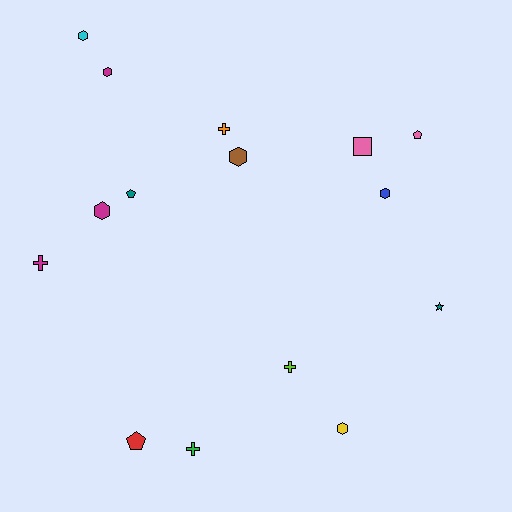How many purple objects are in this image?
There are no purple objects.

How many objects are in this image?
There are 15 objects.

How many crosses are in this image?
There are 4 crosses.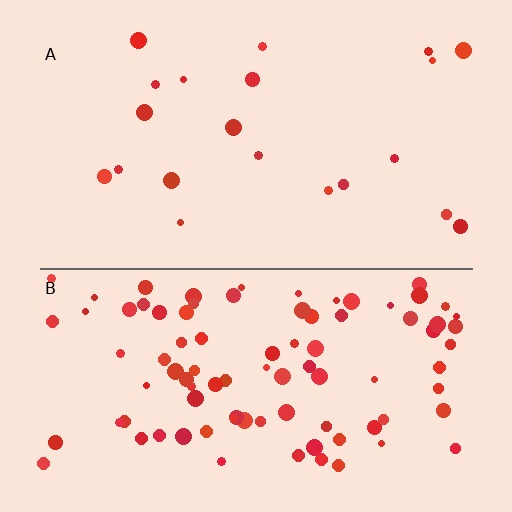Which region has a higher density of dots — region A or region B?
B (the bottom).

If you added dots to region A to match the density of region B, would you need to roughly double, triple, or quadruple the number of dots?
Approximately quadruple.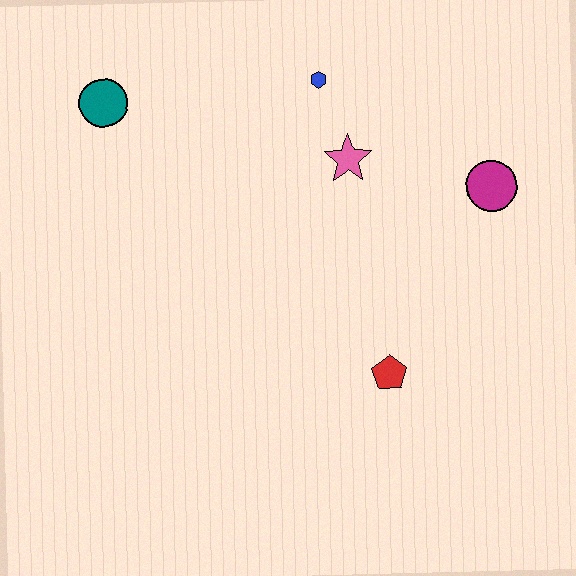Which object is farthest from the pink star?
The teal circle is farthest from the pink star.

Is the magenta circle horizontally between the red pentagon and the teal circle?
No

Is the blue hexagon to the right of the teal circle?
Yes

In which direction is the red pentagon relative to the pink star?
The red pentagon is below the pink star.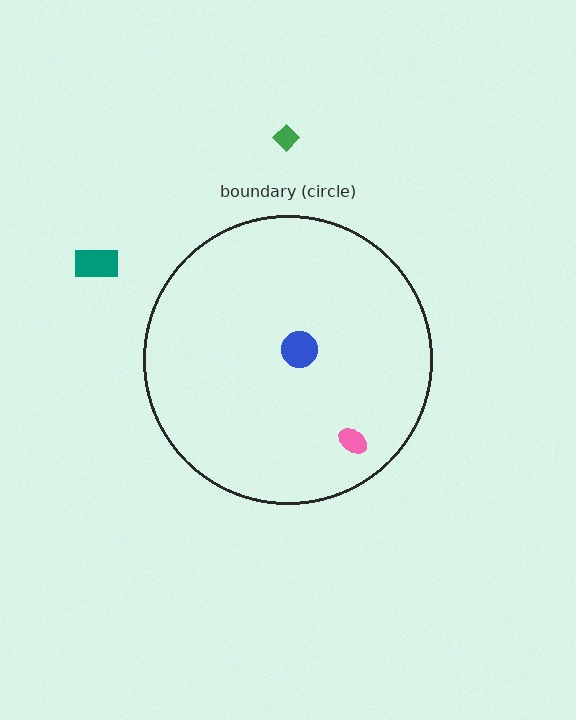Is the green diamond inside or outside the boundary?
Outside.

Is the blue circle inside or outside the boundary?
Inside.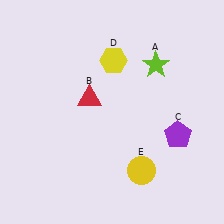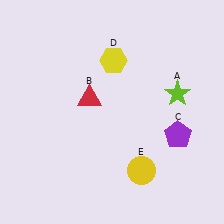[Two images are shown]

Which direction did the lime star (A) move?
The lime star (A) moved down.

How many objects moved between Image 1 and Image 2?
1 object moved between the two images.